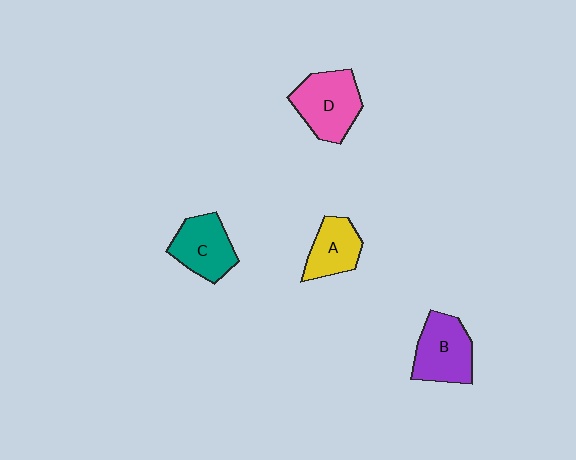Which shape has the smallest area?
Shape A (yellow).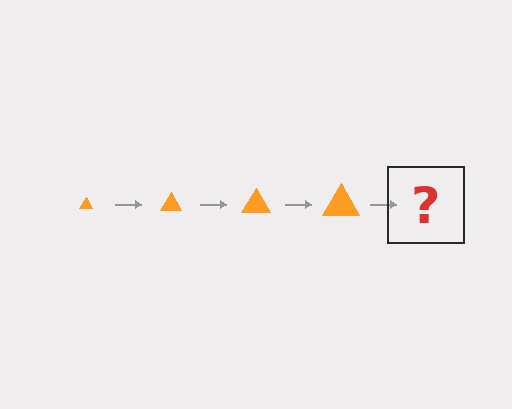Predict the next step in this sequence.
The next step is an orange triangle, larger than the previous one.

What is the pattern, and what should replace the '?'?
The pattern is that the triangle gets progressively larger each step. The '?' should be an orange triangle, larger than the previous one.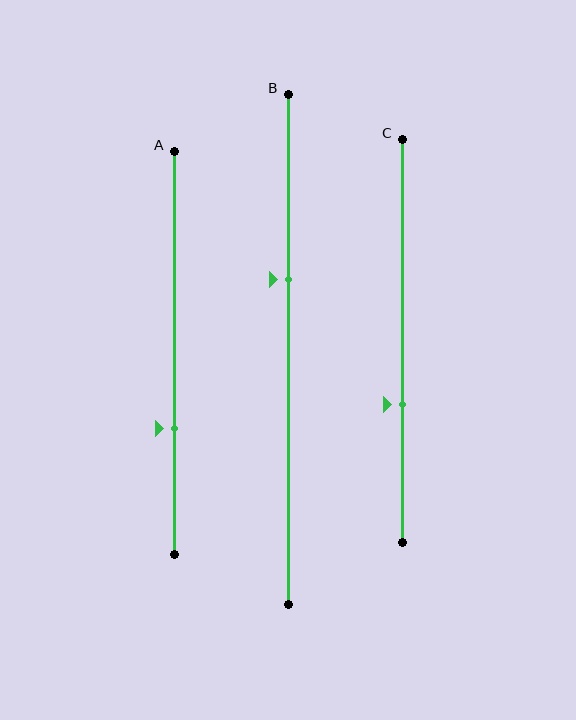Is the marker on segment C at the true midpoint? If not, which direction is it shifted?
No, the marker on segment C is shifted downward by about 16% of the segment length.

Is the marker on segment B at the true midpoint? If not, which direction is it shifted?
No, the marker on segment B is shifted upward by about 14% of the segment length.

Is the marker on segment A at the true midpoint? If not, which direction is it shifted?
No, the marker on segment A is shifted downward by about 19% of the segment length.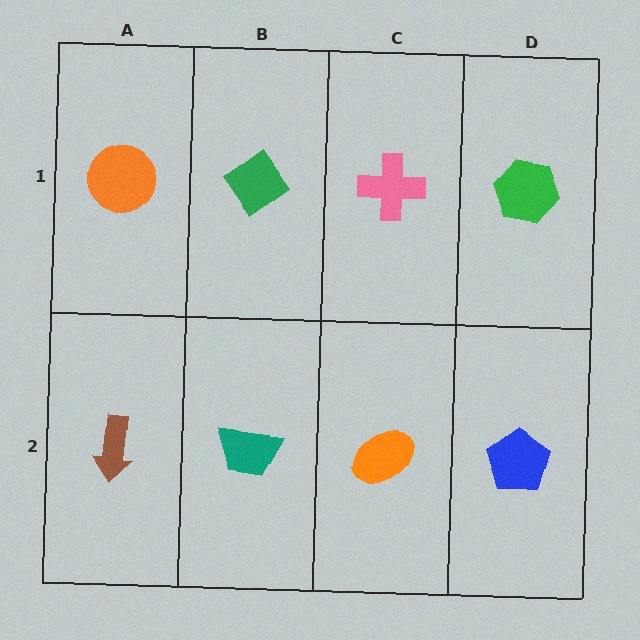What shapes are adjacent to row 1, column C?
An orange ellipse (row 2, column C), a green diamond (row 1, column B), a green hexagon (row 1, column D).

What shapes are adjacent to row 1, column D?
A blue pentagon (row 2, column D), a pink cross (row 1, column C).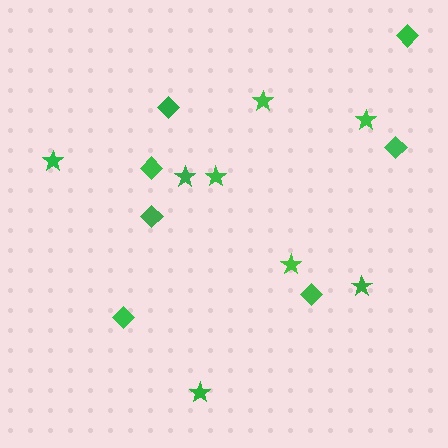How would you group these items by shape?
There are 2 groups: one group of diamonds (7) and one group of stars (8).